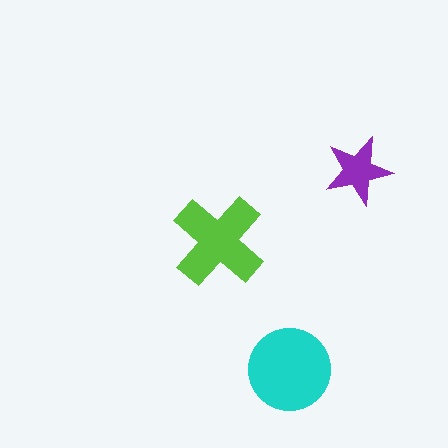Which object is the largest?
The cyan circle.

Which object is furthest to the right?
The purple star is rightmost.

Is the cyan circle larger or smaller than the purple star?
Larger.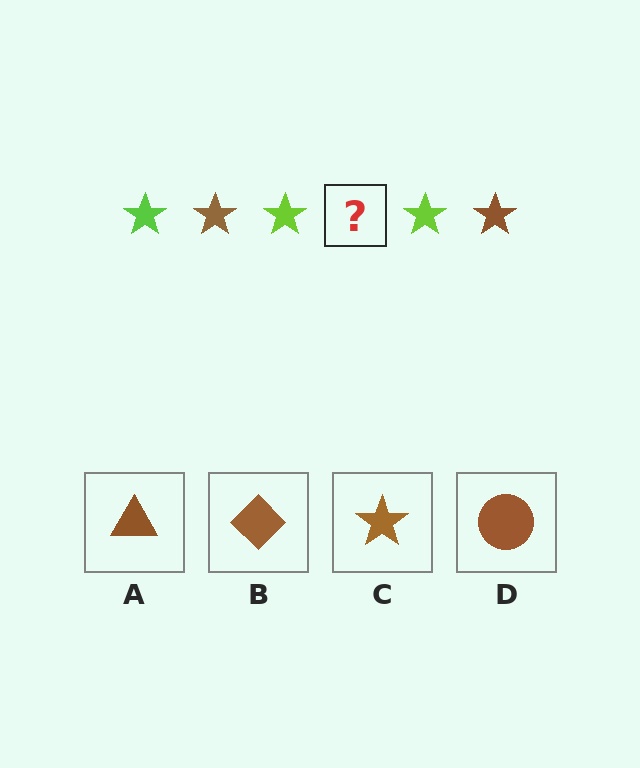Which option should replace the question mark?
Option C.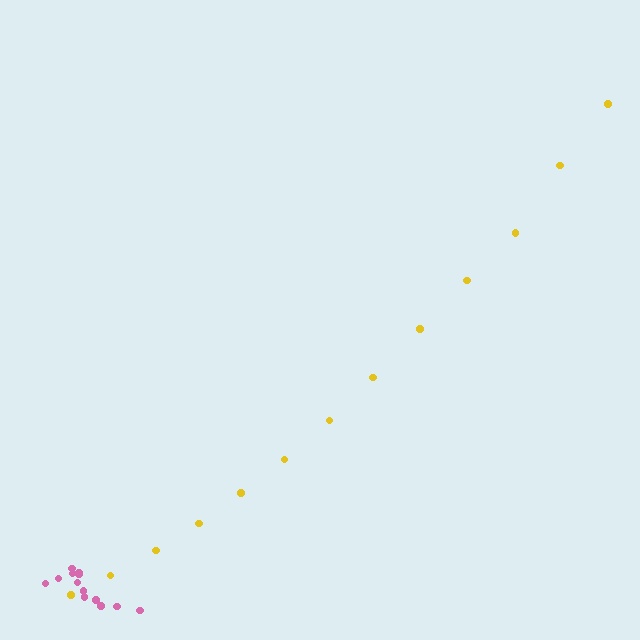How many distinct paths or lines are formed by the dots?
There are 2 distinct paths.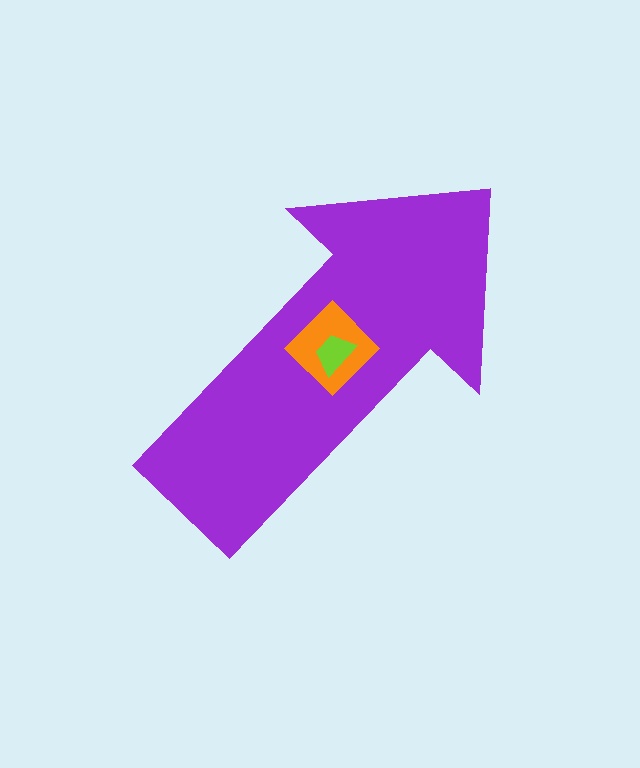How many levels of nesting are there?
3.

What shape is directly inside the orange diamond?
The lime trapezoid.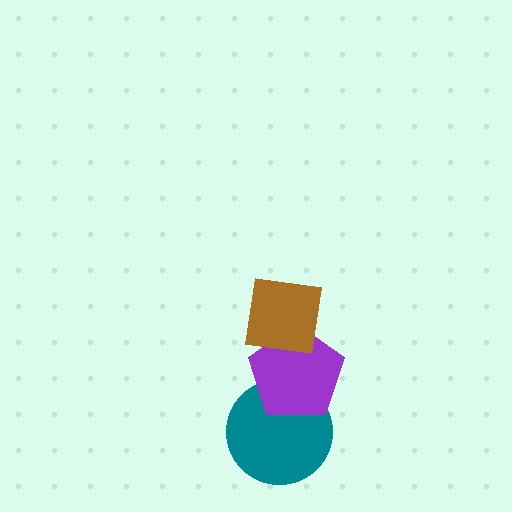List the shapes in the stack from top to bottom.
From top to bottom: the brown square, the purple pentagon, the teal circle.